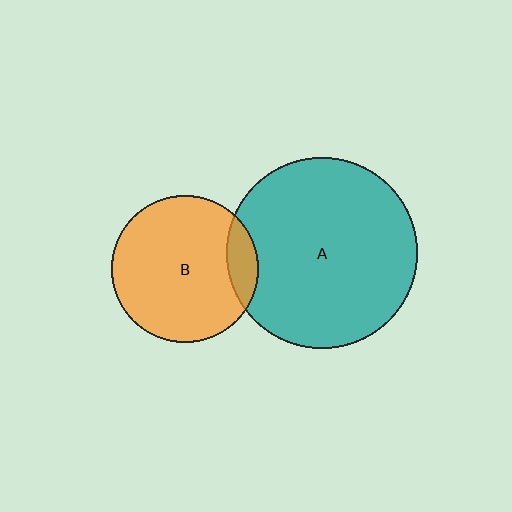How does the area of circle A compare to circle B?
Approximately 1.7 times.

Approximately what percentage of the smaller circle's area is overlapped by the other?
Approximately 10%.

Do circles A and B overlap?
Yes.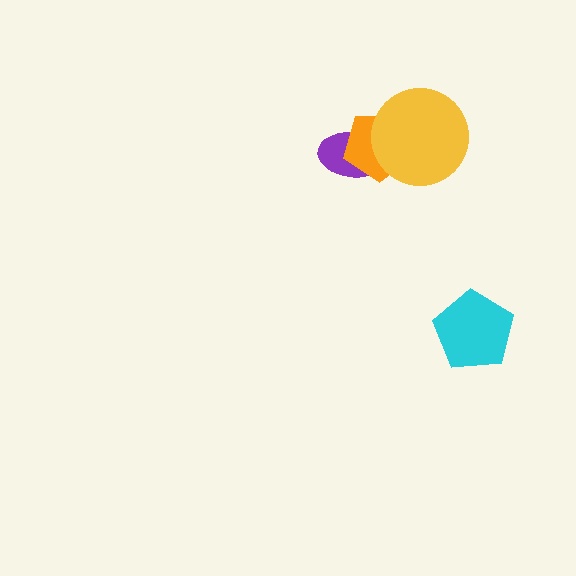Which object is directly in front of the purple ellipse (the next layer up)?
The orange pentagon is directly in front of the purple ellipse.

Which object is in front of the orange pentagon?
The yellow circle is in front of the orange pentagon.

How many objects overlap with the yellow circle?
2 objects overlap with the yellow circle.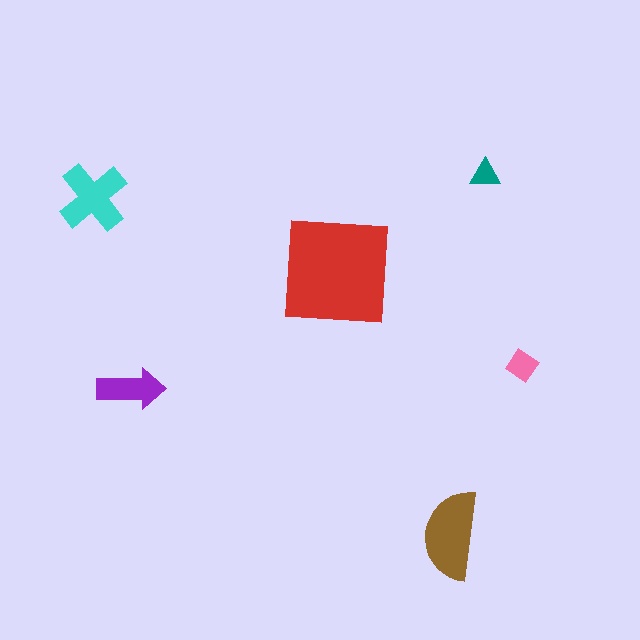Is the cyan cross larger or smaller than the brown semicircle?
Smaller.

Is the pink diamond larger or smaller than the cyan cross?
Smaller.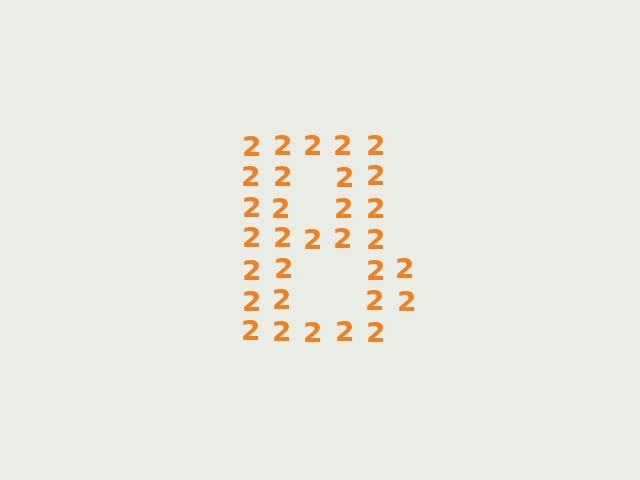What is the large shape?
The large shape is the letter B.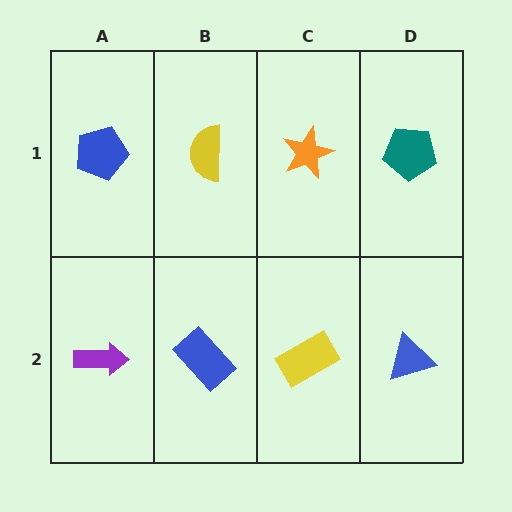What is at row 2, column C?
A yellow rectangle.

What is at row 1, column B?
A yellow semicircle.